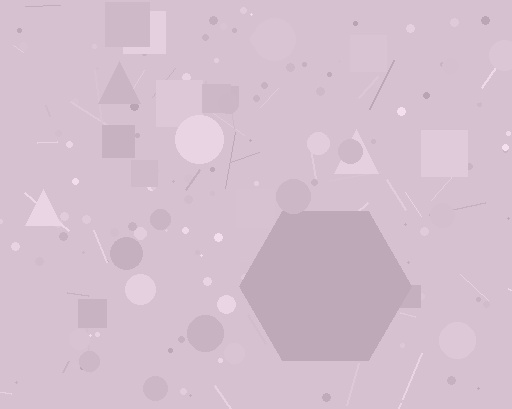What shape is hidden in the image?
A hexagon is hidden in the image.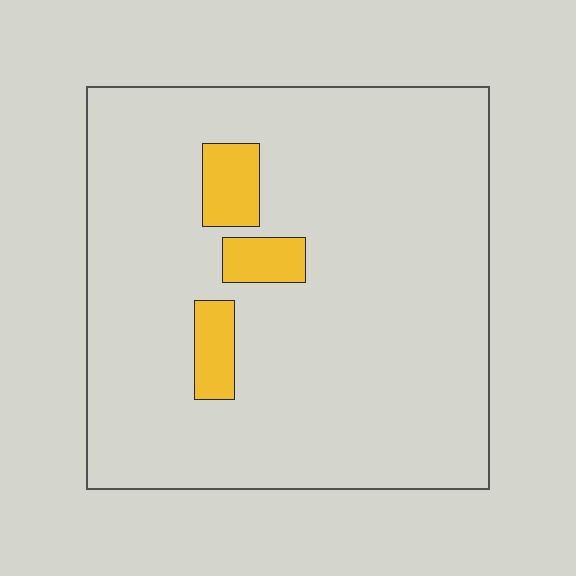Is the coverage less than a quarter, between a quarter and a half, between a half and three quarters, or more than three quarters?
Less than a quarter.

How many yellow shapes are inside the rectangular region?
3.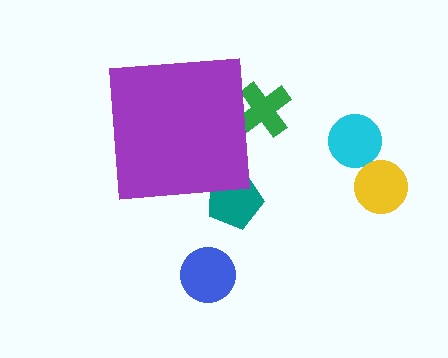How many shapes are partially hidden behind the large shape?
2 shapes are partially hidden.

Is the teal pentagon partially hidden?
Yes, the teal pentagon is partially hidden behind the purple square.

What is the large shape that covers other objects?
A purple square.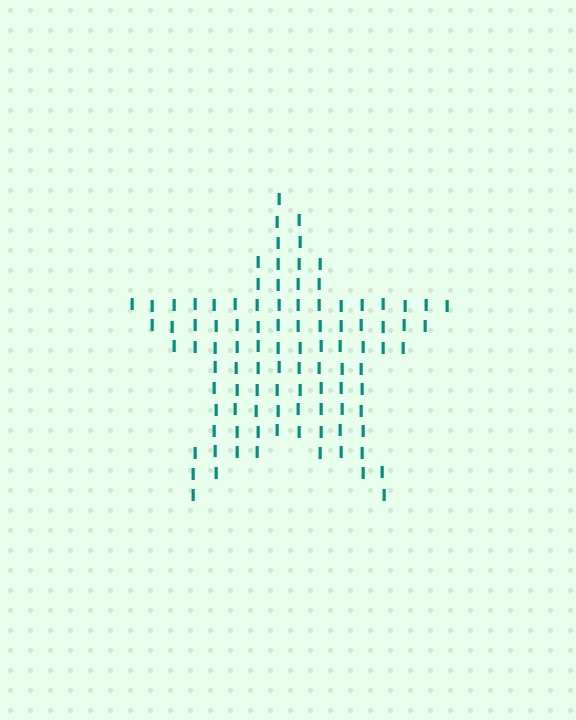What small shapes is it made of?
It is made of small letter I's.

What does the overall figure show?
The overall figure shows a star.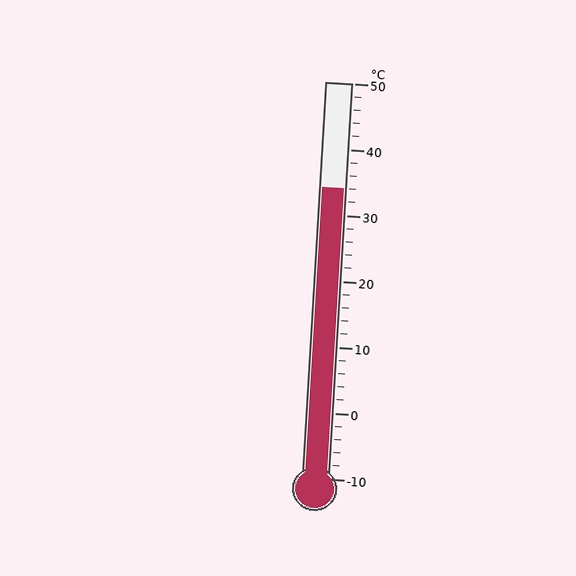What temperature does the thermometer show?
The thermometer shows approximately 34°C.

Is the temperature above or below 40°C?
The temperature is below 40°C.